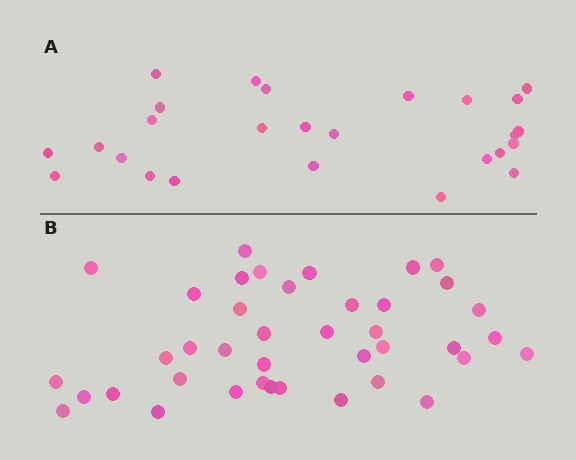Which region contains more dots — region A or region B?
Region B (the bottom region) has more dots.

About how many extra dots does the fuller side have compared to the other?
Region B has approximately 15 more dots than region A.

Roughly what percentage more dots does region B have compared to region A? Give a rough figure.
About 55% more.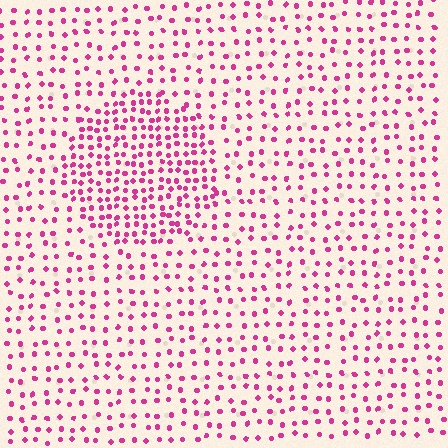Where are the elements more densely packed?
The elements are more densely packed inside the circle boundary.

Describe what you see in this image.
The image contains small magenta elements arranged at two different densities. A circle-shaped region is visible where the elements are more densely packed than the surrounding area.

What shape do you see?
I see a circle.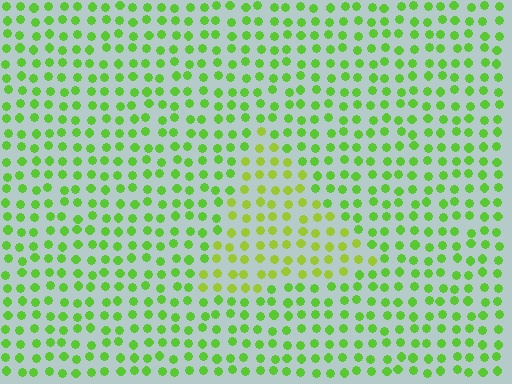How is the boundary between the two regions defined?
The boundary is defined purely by a slight shift in hue (about 25 degrees). Spacing, size, and orientation are identical on both sides.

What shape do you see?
I see a triangle.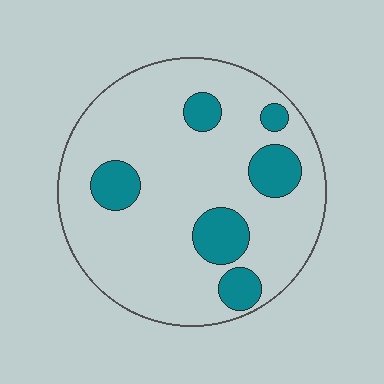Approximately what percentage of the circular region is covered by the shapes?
Approximately 20%.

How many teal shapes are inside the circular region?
6.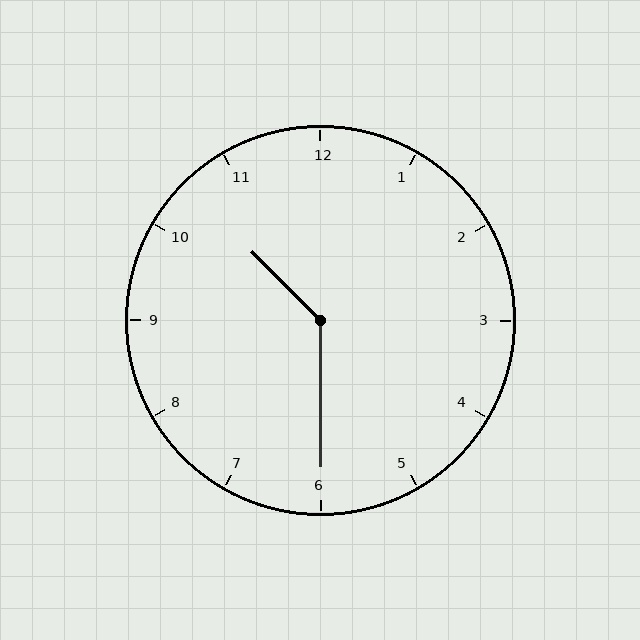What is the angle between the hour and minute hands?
Approximately 135 degrees.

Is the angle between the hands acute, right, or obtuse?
It is obtuse.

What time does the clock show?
10:30.